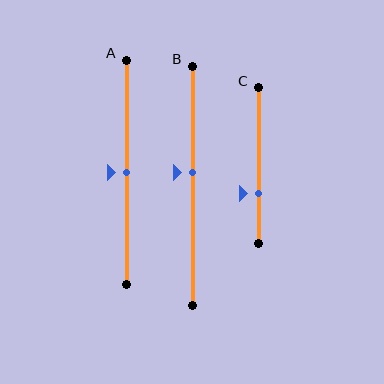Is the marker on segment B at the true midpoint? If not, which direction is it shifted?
No, the marker on segment B is shifted upward by about 5% of the segment length.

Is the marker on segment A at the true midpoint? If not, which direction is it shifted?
Yes, the marker on segment A is at the true midpoint.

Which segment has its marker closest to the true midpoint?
Segment A has its marker closest to the true midpoint.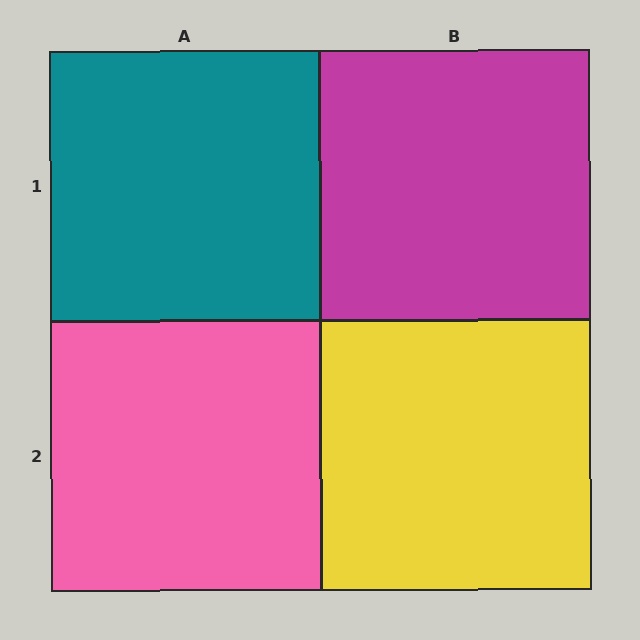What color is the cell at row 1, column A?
Teal.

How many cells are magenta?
1 cell is magenta.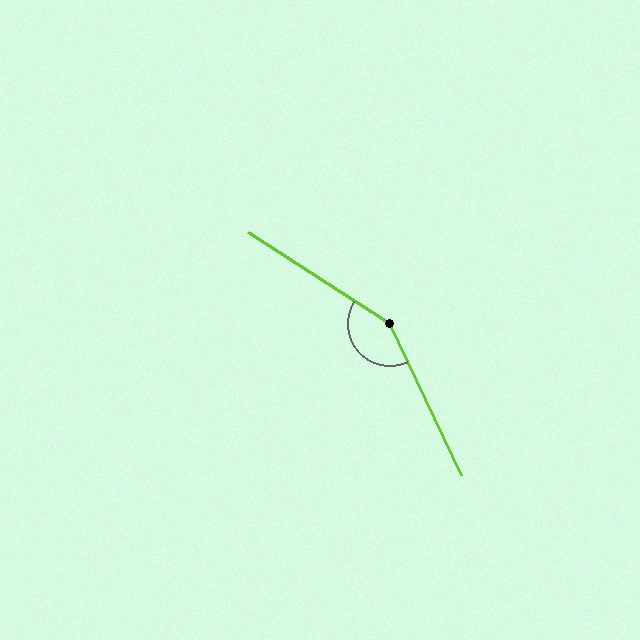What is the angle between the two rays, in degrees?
Approximately 148 degrees.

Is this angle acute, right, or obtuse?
It is obtuse.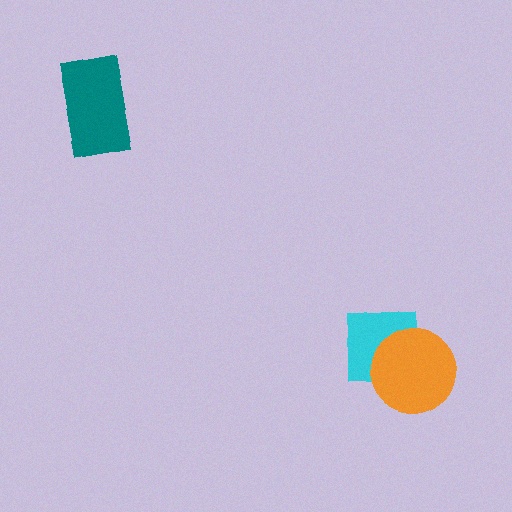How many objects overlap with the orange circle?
1 object overlaps with the orange circle.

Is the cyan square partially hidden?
Yes, it is partially covered by another shape.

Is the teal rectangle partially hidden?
No, no other shape covers it.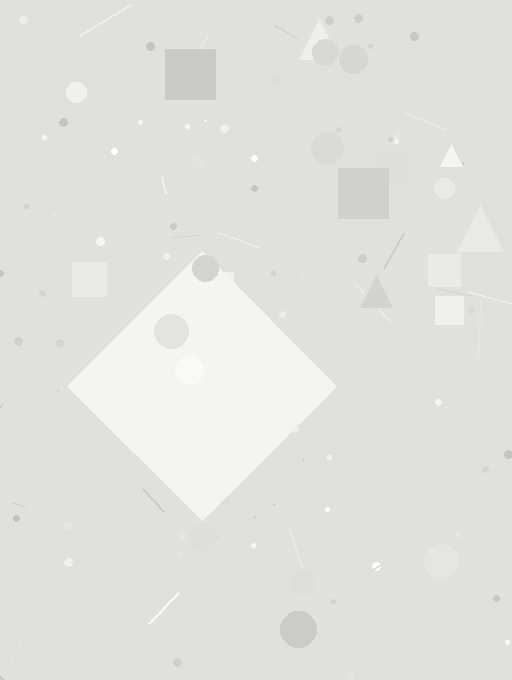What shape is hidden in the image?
A diamond is hidden in the image.